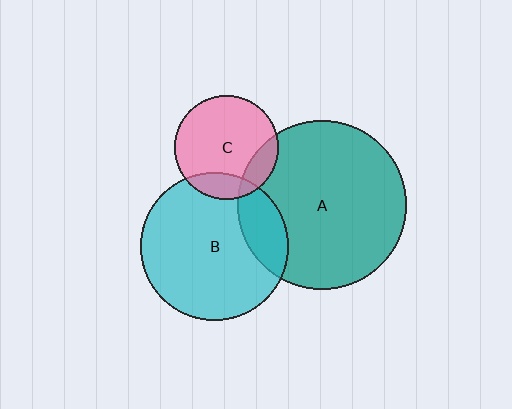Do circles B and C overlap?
Yes.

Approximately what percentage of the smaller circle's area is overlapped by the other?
Approximately 15%.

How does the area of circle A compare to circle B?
Approximately 1.3 times.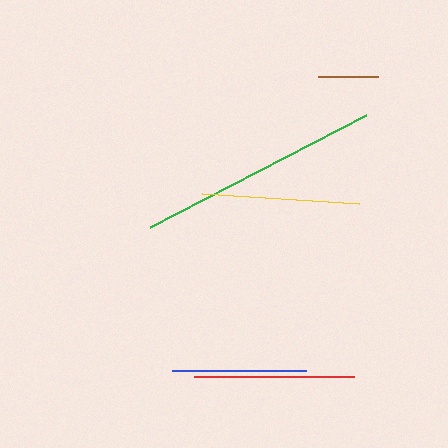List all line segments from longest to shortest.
From longest to shortest: green, red, yellow, blue, brown.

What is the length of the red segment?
The red segment is approximately 160 pixels long.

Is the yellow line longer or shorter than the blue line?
The yellow line is longer than the blue line.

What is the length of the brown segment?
The brown segment is approximately 60 pixels long.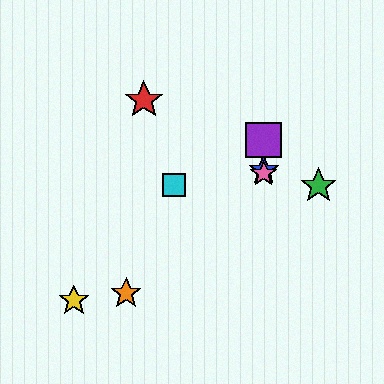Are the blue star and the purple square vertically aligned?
Yes, both are at x≈264.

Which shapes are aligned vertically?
The blue star, the purple square, the pink star are aligned vertically.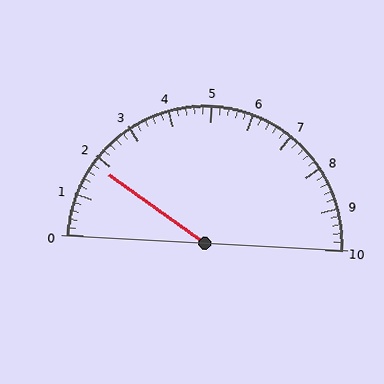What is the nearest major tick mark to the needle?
The nearest major tick mark is 2.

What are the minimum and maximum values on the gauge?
The gauge ranges from 0 to 10.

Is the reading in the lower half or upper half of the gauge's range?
The reading is in the lower half of the range (0 to 10).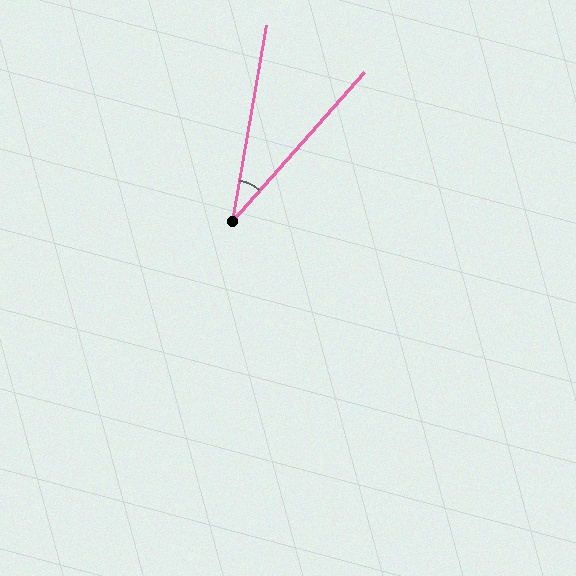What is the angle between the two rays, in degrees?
Approximately 32 degrees.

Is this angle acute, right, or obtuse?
It is acute.